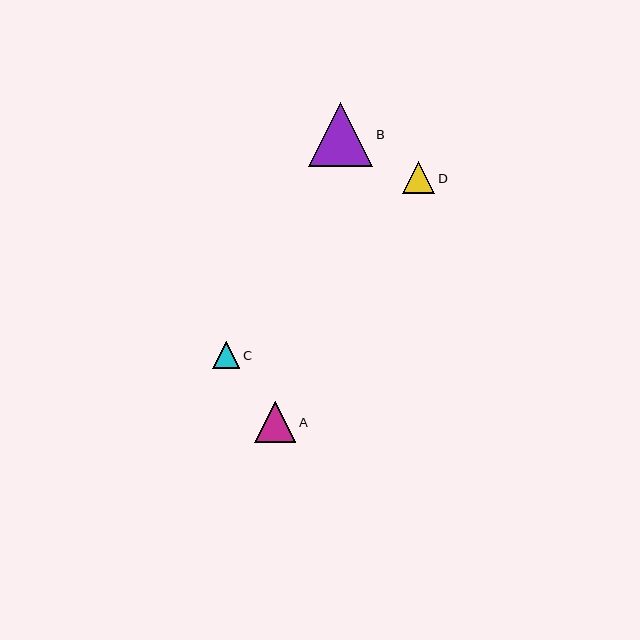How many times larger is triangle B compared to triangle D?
Triangle B is approximately 2.0 times the size of triangle D.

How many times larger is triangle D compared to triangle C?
Triangle D is approximately 1.2 times the size of triangle C.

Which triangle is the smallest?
Triangle C is the smallest with a size of approximately 27 pixels.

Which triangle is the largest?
Triangle B is the largest with a size of approximately 64 pixels.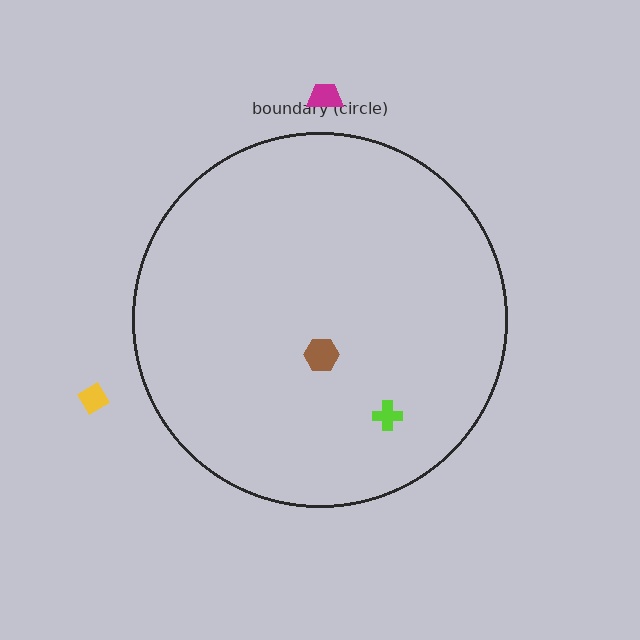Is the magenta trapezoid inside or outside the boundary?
Outside.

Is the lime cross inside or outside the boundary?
Inside.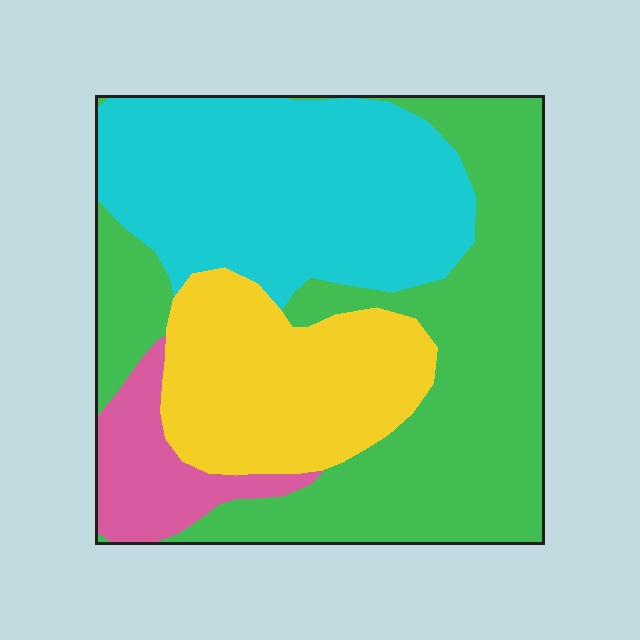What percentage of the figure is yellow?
Yellow takes up about one fifth (1/5) of the figure.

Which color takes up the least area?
Pink, at roughly 10%.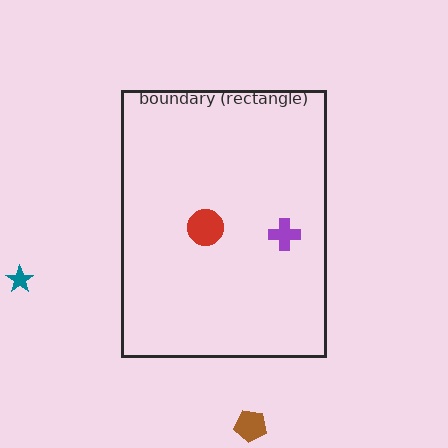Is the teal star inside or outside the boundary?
Outside.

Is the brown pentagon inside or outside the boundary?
Outside.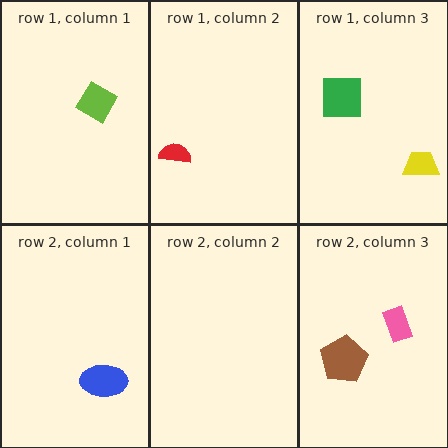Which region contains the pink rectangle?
The row 2, column 3 region.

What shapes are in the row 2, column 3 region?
The pink rectangle, the brown pentagon.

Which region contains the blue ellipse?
The row 2, column 1 region.